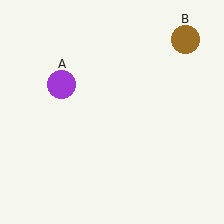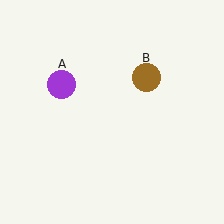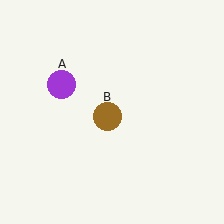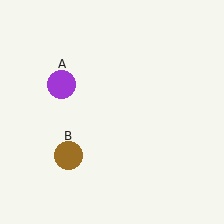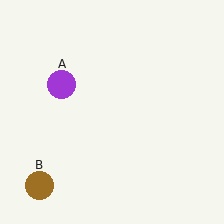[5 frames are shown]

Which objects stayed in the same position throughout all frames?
Purple circle (object A) remained stationary.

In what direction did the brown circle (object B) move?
The brown circle (object B) moved down and to the left.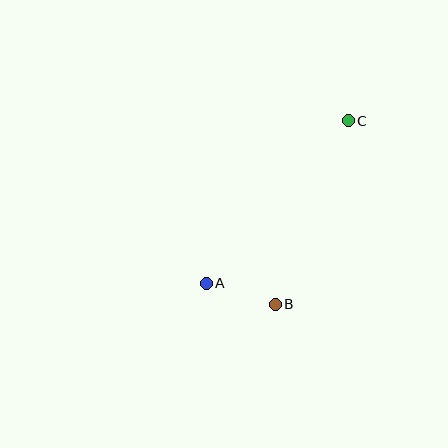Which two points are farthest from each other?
Points A and C are farthest from each other.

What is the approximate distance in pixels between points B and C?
The distance between B and C is approximately 197 pixels.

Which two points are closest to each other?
Points A and B are closest to each other.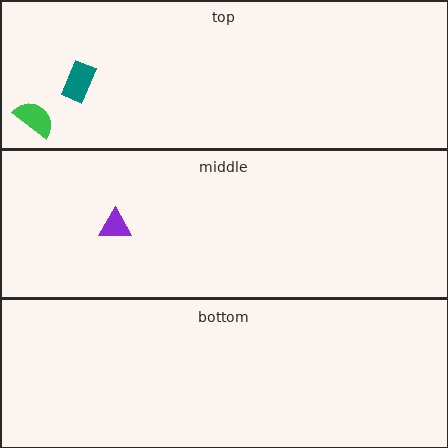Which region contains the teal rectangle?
The top region.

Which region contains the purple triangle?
The middle region.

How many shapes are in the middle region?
1.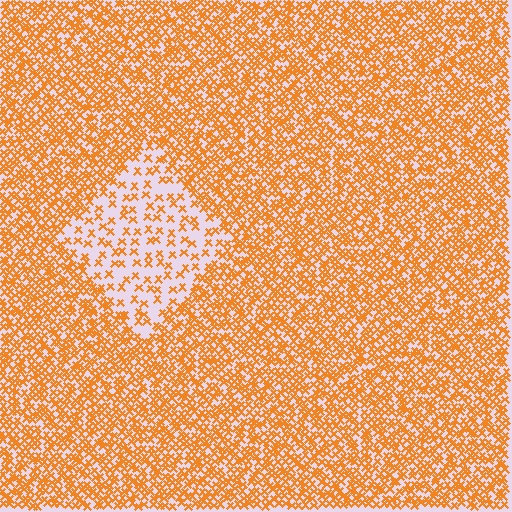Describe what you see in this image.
The image contains small orange elements arranged at two different densities. A diamond-shaped region is visible where the elements are less densely packed than the surrounding area.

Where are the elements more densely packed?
The elements are more densely packed outside the diamond boundary.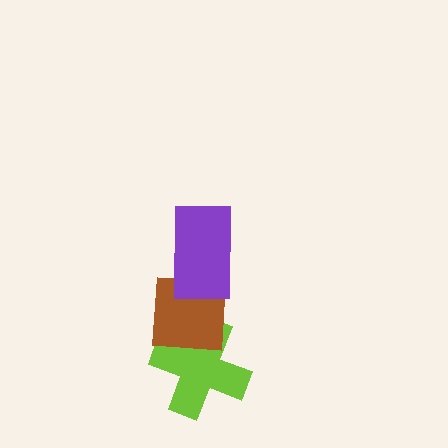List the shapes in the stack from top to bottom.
From top to bottom: the purple rectangle, the brown square, the lime cross.